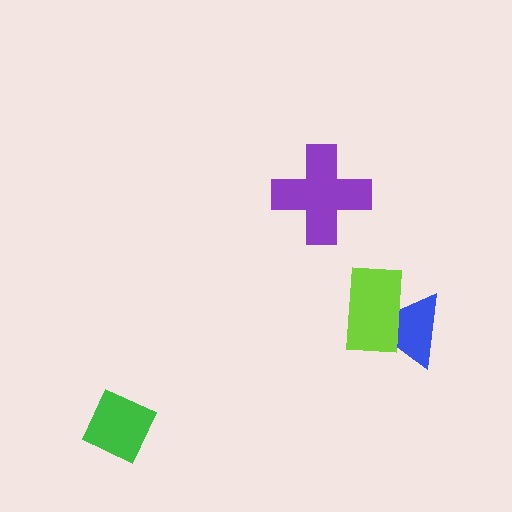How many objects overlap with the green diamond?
0 objects overlap with the green diamond.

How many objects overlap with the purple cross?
0 objects overlap with the purple cross.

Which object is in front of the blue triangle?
The lime rectangle is in front of the blue triangle.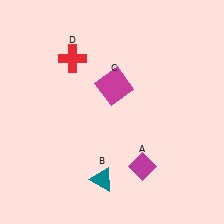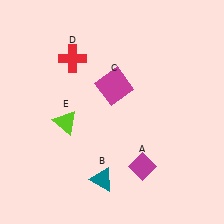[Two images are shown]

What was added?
A lime triangle (E) was added in Image 2.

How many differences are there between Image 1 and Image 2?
There is 1 difference between the two images.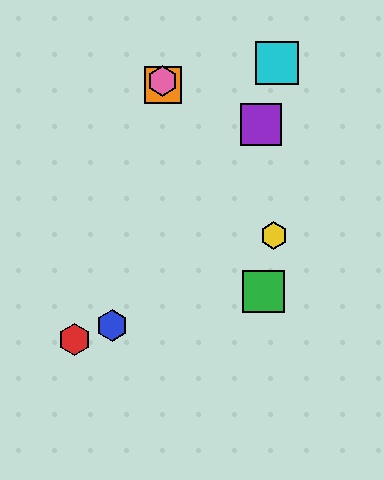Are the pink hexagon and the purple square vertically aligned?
No, the pink hexagon is at x≈163 and the purple square is at x≈261.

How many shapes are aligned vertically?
2 shapes (the orange square, the pink hexagon) are aligned vertically.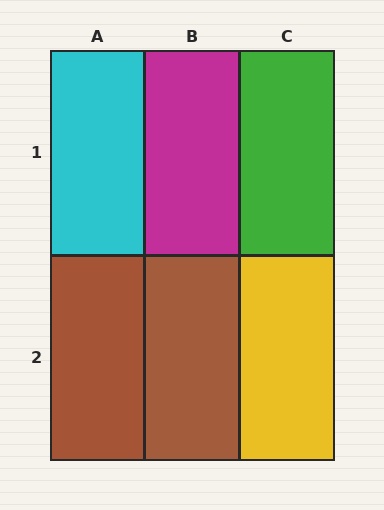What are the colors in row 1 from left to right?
Cyan, magenta, green.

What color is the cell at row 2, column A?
Brown.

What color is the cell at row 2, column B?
Brown.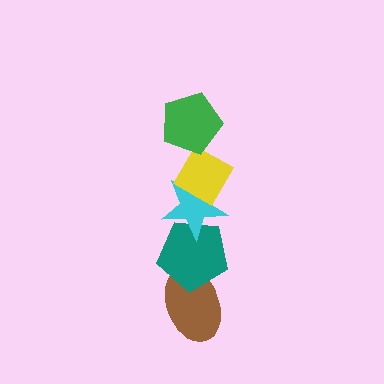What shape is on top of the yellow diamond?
The green pentagon is on top of the yellow diamond.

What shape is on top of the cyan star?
The yellow diamond is on top of the cyan star.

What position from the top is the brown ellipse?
The brown ellipse is 5th from the top.